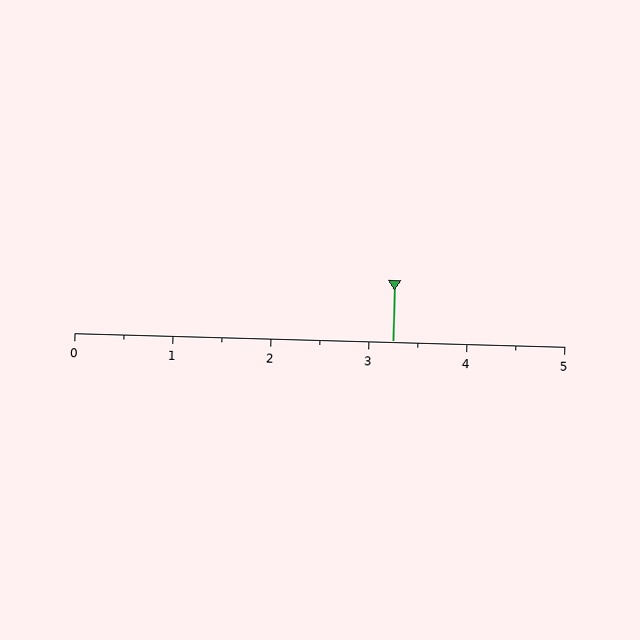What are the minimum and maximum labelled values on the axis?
The axis runs from 0 to 5.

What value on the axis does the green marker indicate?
The marker indicates approximately 3.2.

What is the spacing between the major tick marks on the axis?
The major ticks are spaced 1 apart.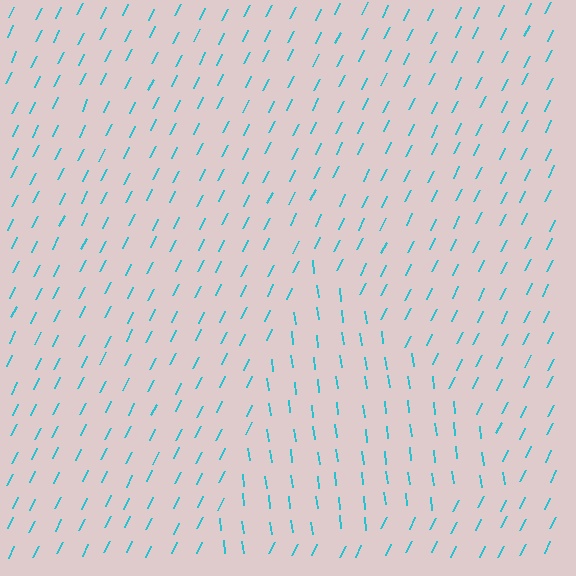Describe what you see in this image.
The image is filled with small cyan line segments. A triangle region in the image has lines oriented differently from the surrounding lines, creating a visible texture boundary.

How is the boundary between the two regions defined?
The boundary is defined purely by a change in line orientation (approximately 33 degrees difference). All lines are the same color and thickness.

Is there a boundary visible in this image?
Yes, there is a texture boundary formed by a change in line orientation.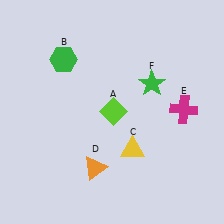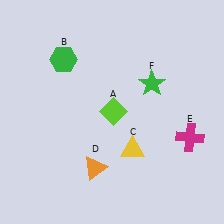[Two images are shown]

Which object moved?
The magenta cross (E) moved down.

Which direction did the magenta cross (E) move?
The magenta cross (E) moved down.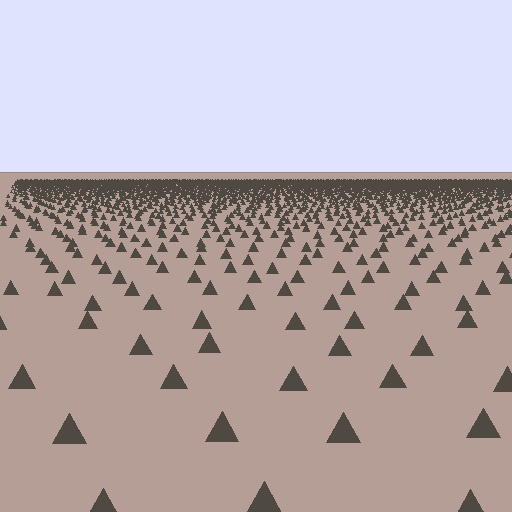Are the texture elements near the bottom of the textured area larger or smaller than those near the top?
Larger. Near the bottom, elements are closer to the viewer and appear at a bigger on-screen size.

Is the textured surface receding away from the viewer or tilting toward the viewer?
The surface is receding away from the viewer. Texture elements get smaller and denser toward the top.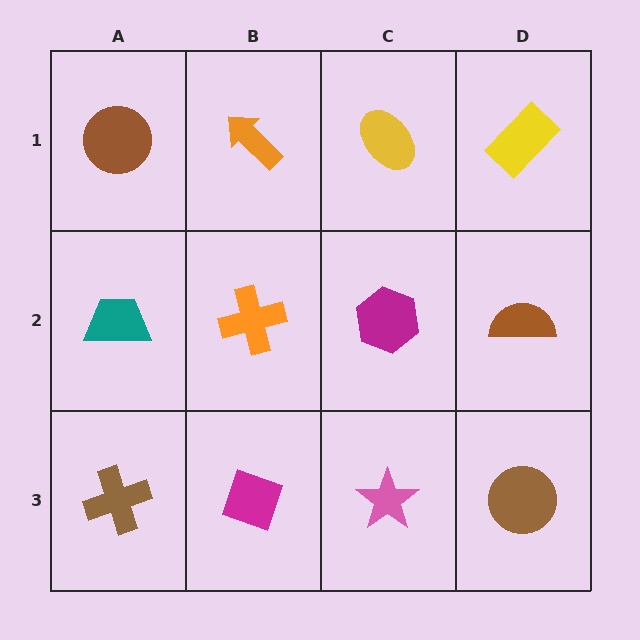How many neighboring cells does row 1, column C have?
3.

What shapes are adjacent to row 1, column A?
A teal trapezoid (row 2, column A), an orange arrow (row 1, column B).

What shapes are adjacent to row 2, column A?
A brown circle (row 1, column A), a brown cross (row 3, column A), an orange cross (row 2, column B).